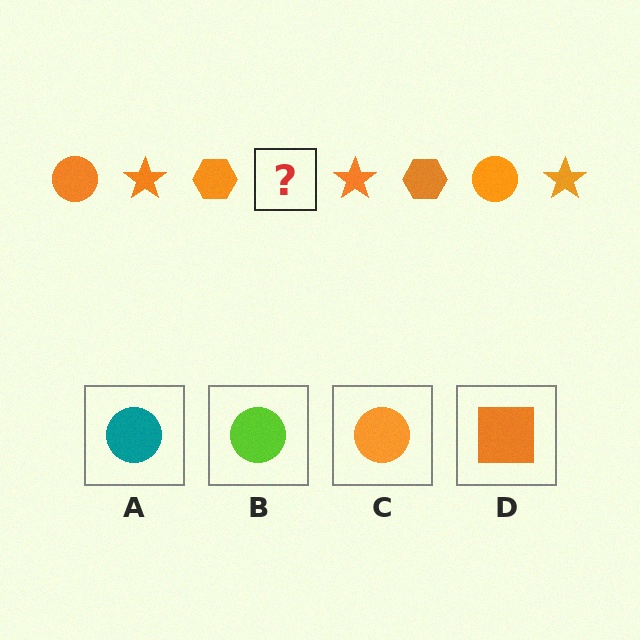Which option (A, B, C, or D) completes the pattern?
C.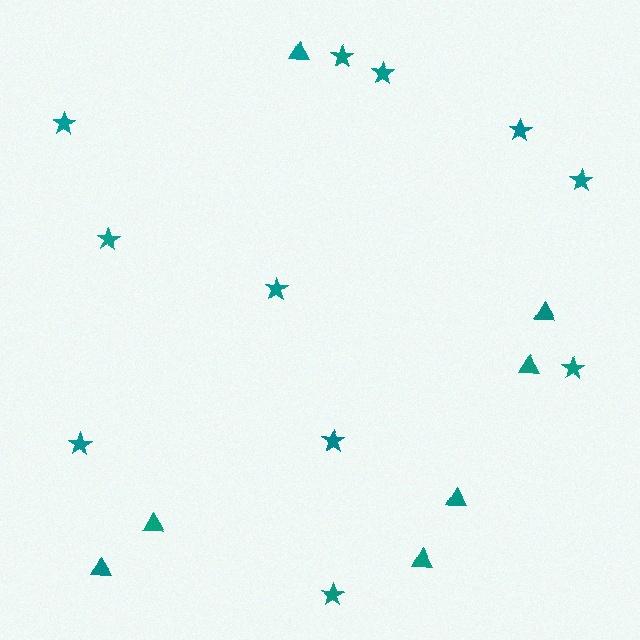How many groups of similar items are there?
There are 2 groups: one group of stars (11) and one group of triangles (7).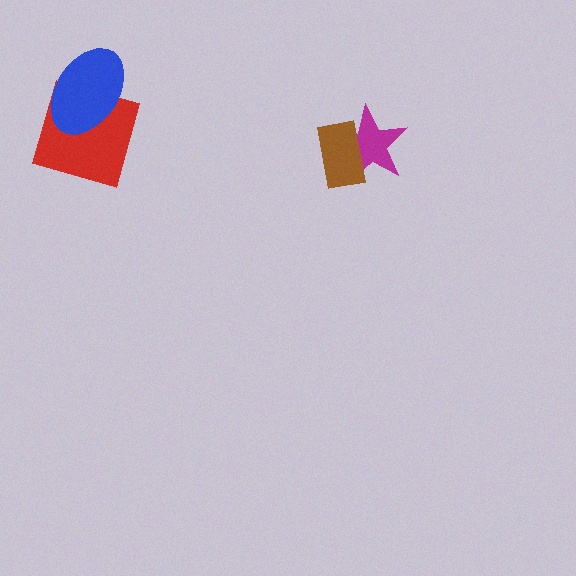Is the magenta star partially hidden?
Yes, it is partially covered by another shape.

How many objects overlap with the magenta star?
1 object overlaps with the magenta star.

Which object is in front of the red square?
The blue ellipse is in front of the red square.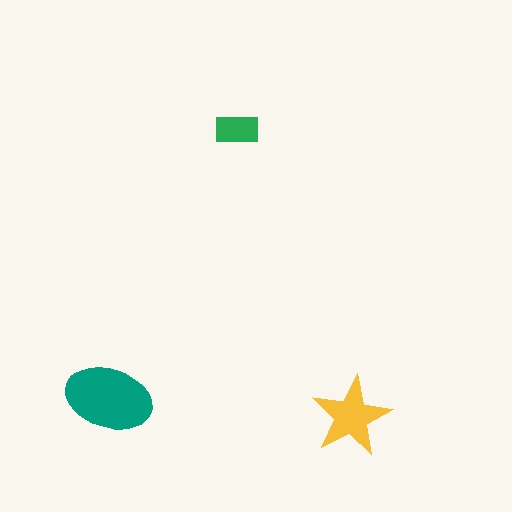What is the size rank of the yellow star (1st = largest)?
2nd.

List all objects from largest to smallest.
The teal ellipse, the yellow star, the green rectangle.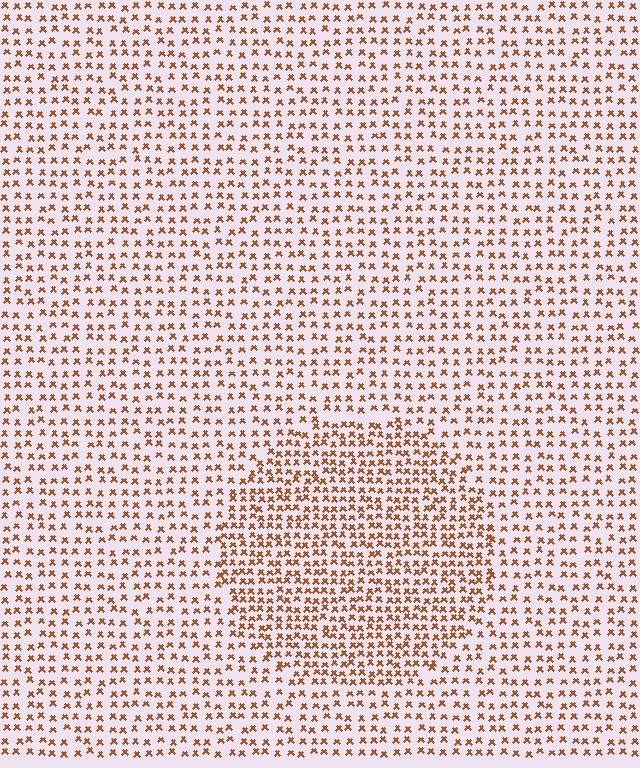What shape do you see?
I see a circle.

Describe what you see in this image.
The image contains small brown elements arranged at two different densities. A circle-shaped region is visible where the elements are more densely packed than the surrounding area.